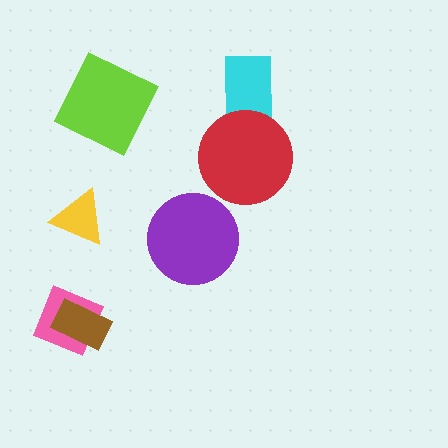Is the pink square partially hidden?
Yes, it is partially covered by another shape.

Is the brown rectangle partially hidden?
No, no other shape covers it.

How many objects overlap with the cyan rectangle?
1 object overlaps with the cyan rectangle.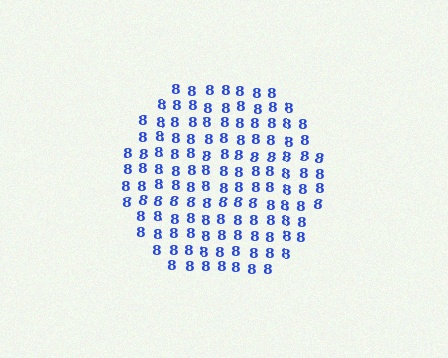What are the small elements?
The small elements are digit 8's.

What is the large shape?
The large shape is a hexagon.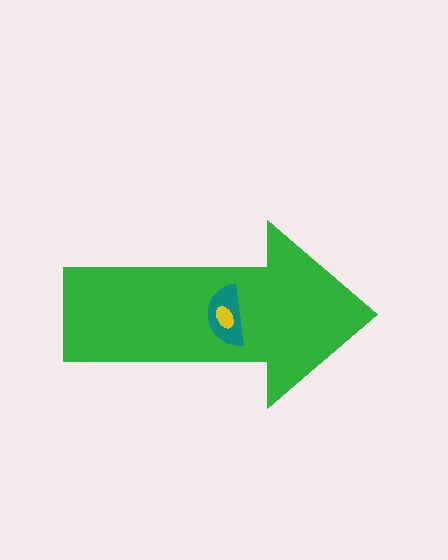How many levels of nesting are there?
3.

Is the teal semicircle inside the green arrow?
Yes.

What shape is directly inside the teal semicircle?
The yellow ellipse.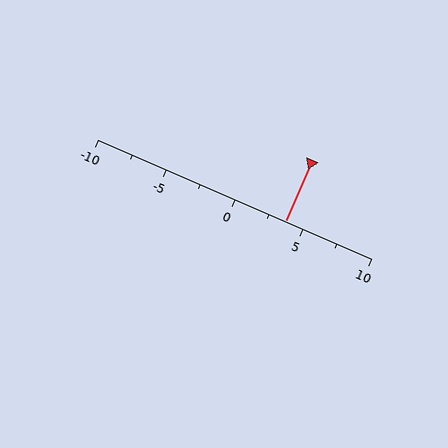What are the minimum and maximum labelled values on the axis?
The axis runs from -10 to 10.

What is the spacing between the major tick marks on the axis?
The major ticks are spaced 5 apart.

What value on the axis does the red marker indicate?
The marker indicates approximately 3.8.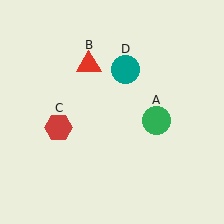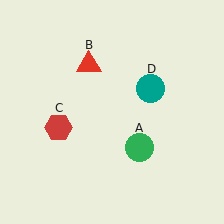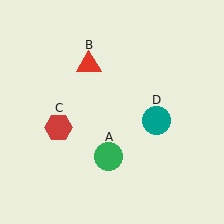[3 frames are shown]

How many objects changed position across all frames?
2 objects changed position: green circle (object A), teal circle (object D).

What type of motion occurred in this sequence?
The green circle (object A), teal circle (object D) rotated clockwise around the center of the scene.